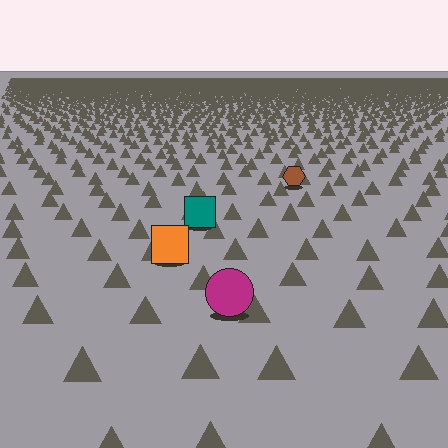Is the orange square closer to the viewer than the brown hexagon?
Yes. The orange square is closer — you can tell from the texture gradient: the ground texture is coarser near it.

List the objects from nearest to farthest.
From nearest to farthest: the magenta circle, the orange square, the teal square, the brown hexagon.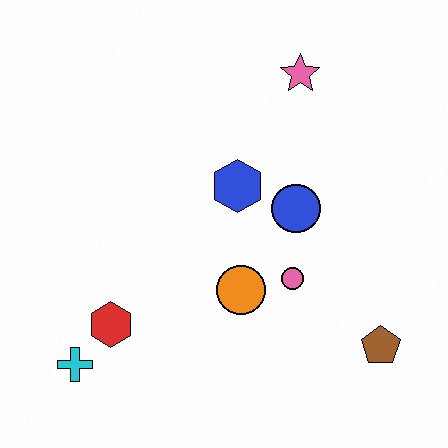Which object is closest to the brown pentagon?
The pink circle is closest to the brown pentagon.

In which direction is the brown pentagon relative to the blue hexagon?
The brown pentagon is below the blue hexagon.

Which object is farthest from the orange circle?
The pink star is farthest from the orange circle.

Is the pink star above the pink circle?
Yes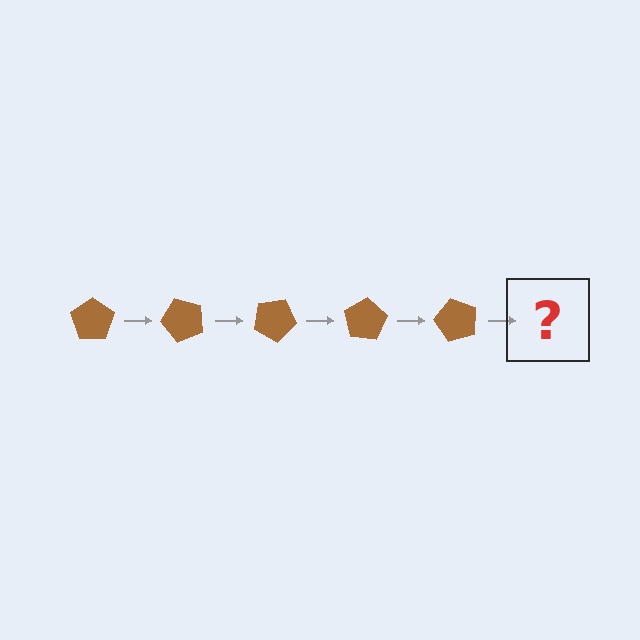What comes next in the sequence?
The next element should be a brown pentagon rotated 250 degrees.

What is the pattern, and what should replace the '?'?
The pattern is that the pentagon rotates 50 degrees each step. The '?' should be a brown pentagon rotated 250 degrees.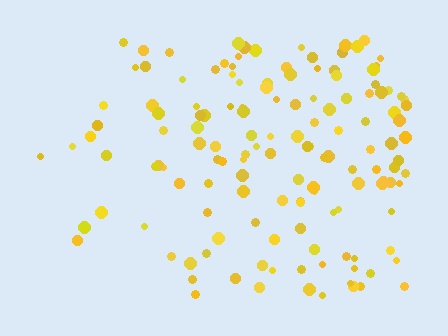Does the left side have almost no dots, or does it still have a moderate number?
Still a moderate number, just noticeably fewer than the right.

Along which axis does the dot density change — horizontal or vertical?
Horizontal.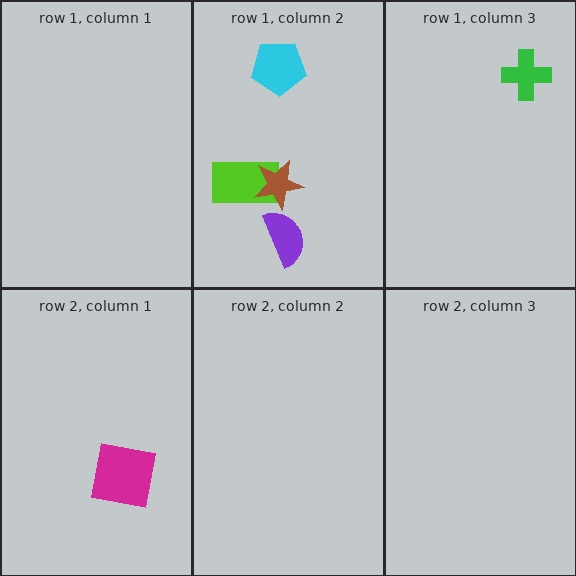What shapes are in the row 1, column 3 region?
The green cross.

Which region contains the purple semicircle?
The row 1, column 2 region.